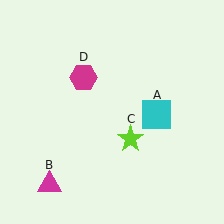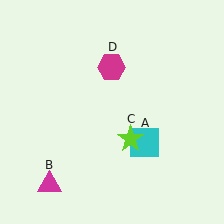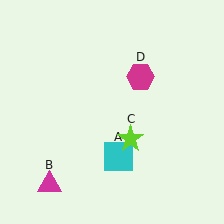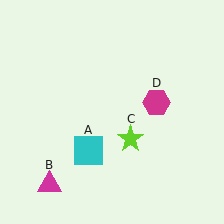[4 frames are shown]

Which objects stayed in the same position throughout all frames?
Magenta triangle (object B) and lime star (object C) remained stationary.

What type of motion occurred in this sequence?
The cyan square (object A), magenta hexagon (object D) rotated clockwise around the center of the scene.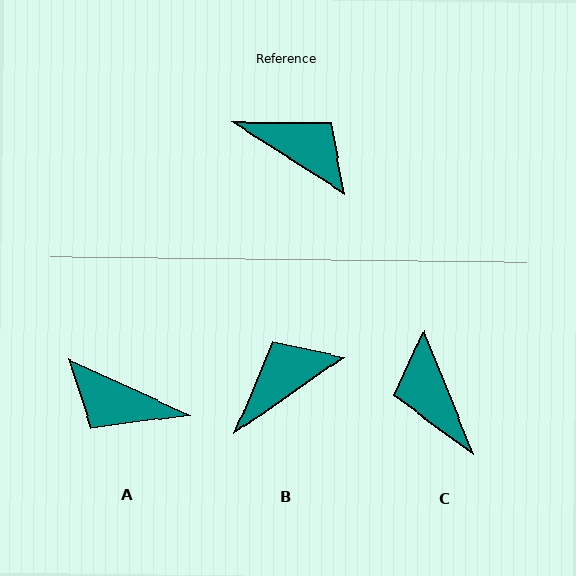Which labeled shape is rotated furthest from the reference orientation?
A, about 173 degrees away.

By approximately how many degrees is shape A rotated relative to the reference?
Approximately 173 degrees clockwise.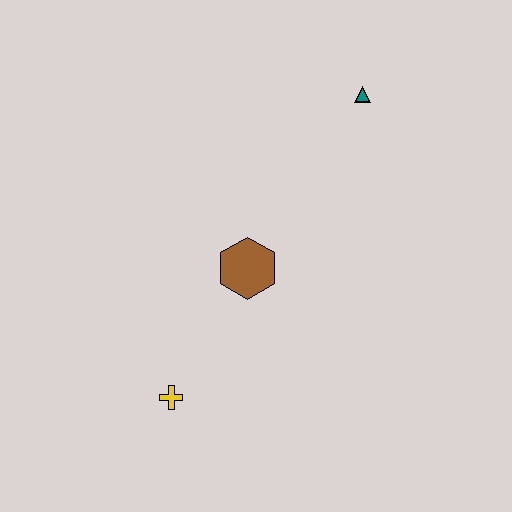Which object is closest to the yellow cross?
The brown hexagon is closest to the yellow cross.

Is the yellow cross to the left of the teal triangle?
Yes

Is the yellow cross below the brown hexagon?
Yes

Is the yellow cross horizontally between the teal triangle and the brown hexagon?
No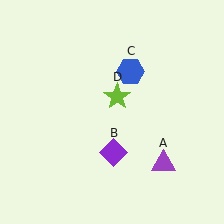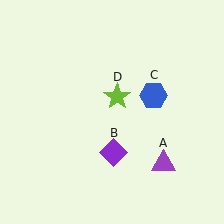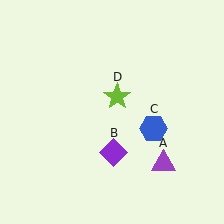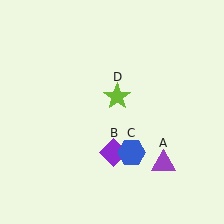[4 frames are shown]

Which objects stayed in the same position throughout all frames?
Purple triangle (object A) and purple diamond (object B) and lime star (object D) remained stationary.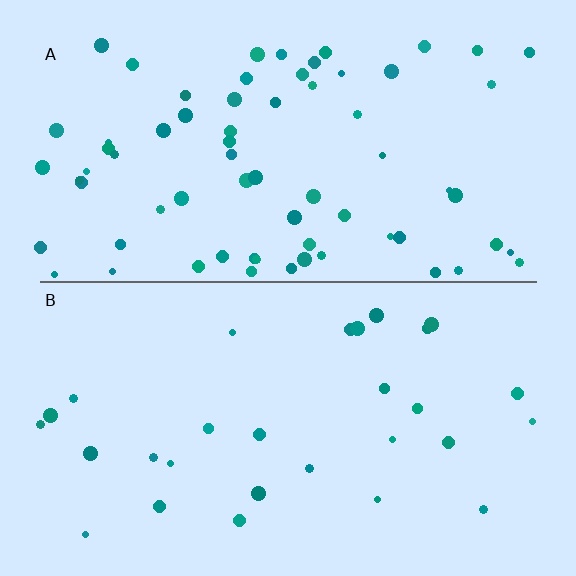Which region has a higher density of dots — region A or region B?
A (the top).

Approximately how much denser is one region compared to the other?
Approximately 2.4× — region A over region B.